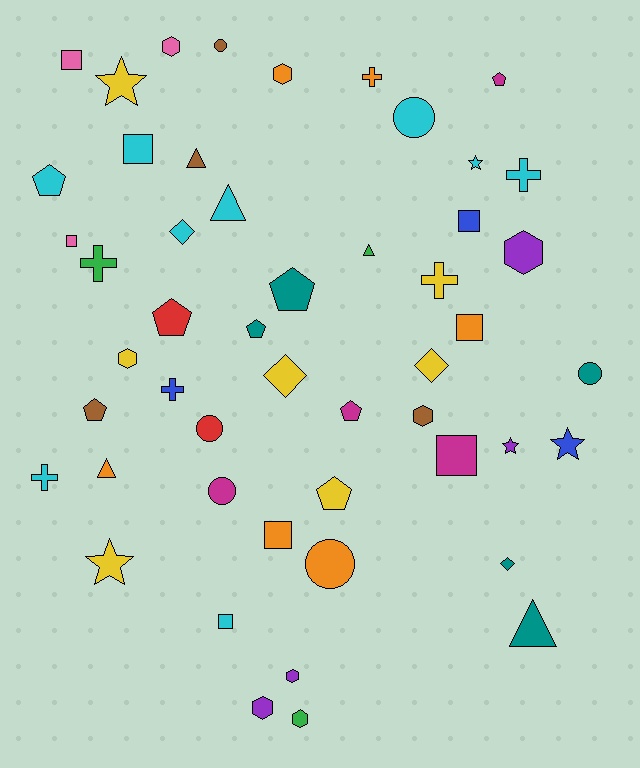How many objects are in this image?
There are 50 objects.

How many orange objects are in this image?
There are 6 orange objects.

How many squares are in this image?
There are 8 squares.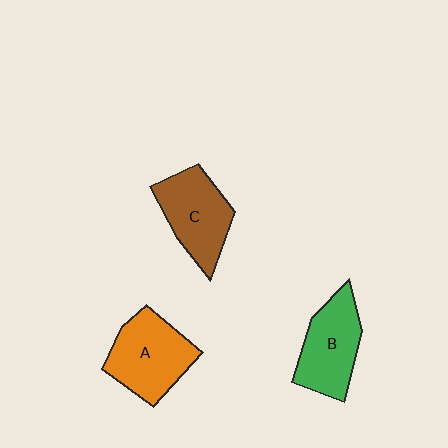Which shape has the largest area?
Shape A (orange).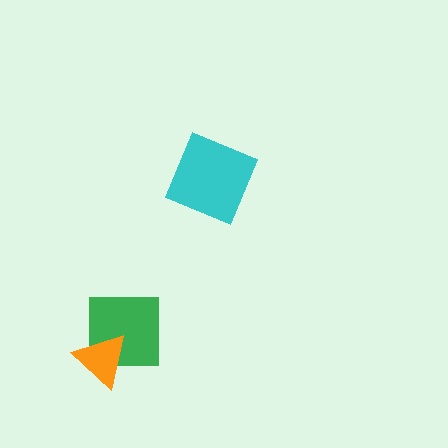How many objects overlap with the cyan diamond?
0 objects overlap with the cyan diamond.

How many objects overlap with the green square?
1 object overlaps with the green square.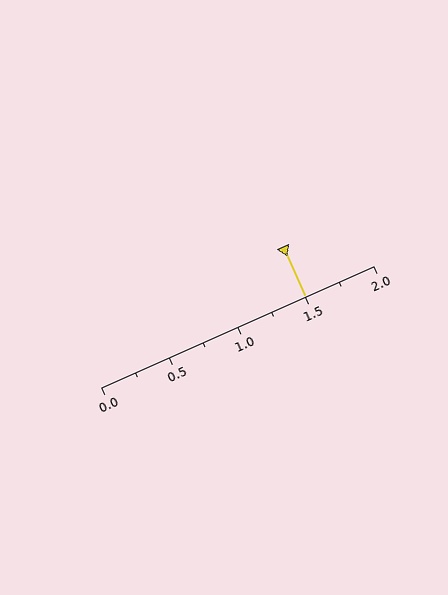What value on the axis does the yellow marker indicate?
The marker indicates approximately 1.5.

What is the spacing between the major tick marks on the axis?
The major ticks are spaced 0.5 apart.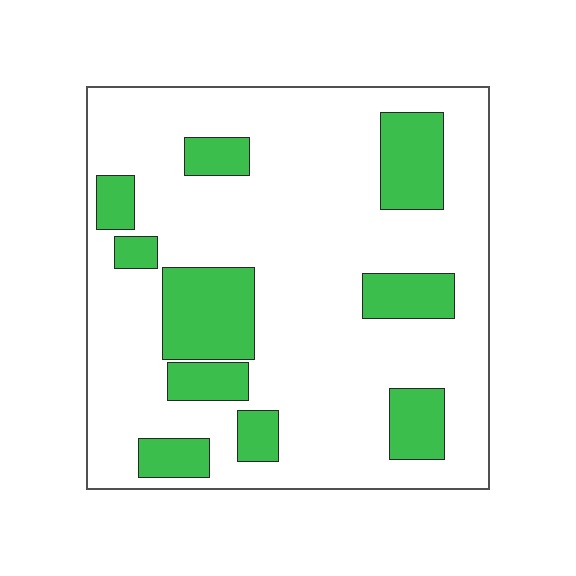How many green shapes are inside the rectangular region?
10.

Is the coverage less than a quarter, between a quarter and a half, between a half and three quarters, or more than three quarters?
Less than a quarter.